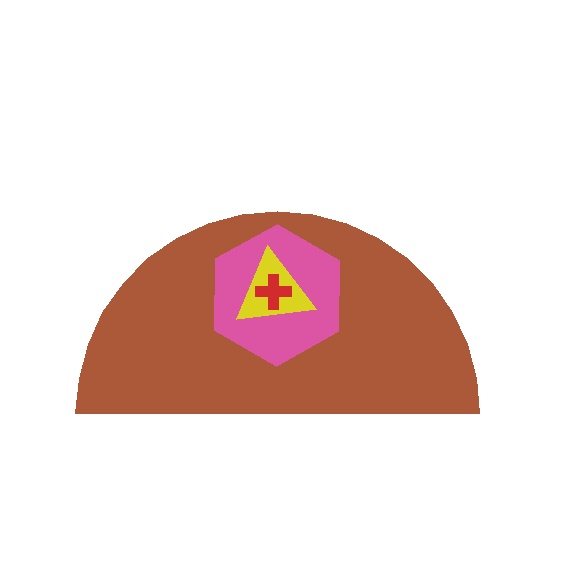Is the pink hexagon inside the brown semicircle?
Yes.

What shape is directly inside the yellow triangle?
The red cross.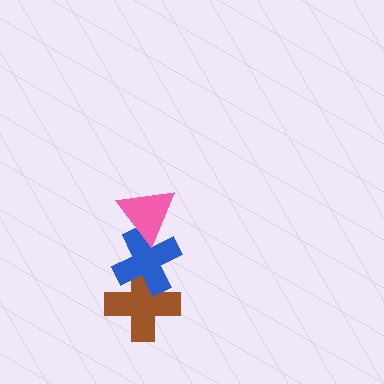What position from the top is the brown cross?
The brown cross is 3rd from the top.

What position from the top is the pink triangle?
The pink triangle is 1st from the top.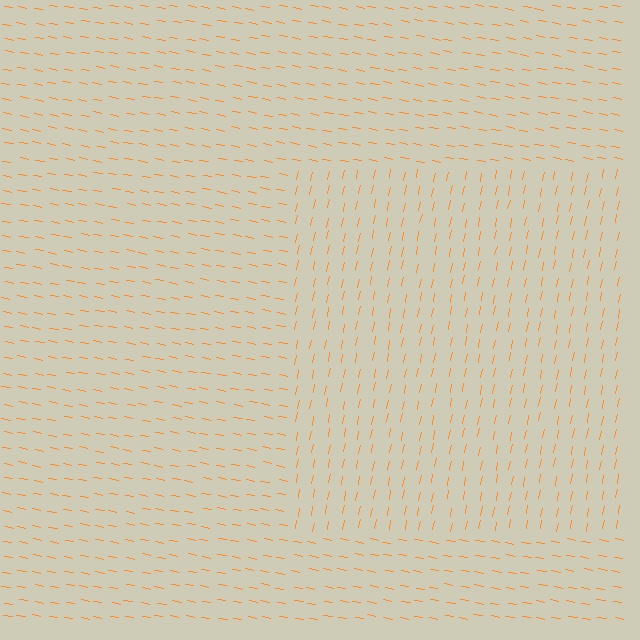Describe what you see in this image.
The image is filled with small orange line segments. A rectangle region in the image has lines oriented differently from the surrounding lines, creating a visible texture boundary.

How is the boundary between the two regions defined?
The boundary is defined purely by a change in line orientation (approximately 89 degrees difference). All lines are the same color and thickness.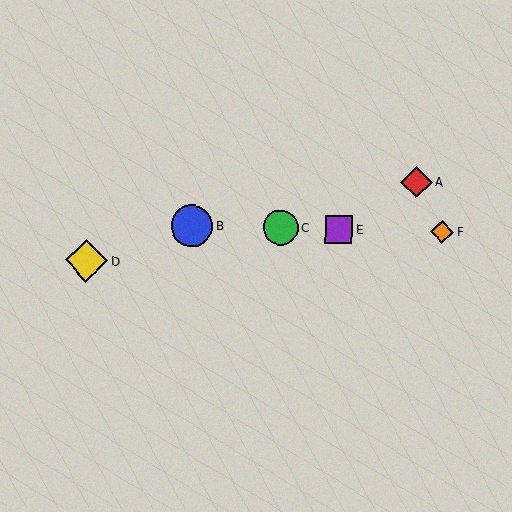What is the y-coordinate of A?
Object A is at y≈182.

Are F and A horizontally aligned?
No, F is at y≈232 and A is at y≈182.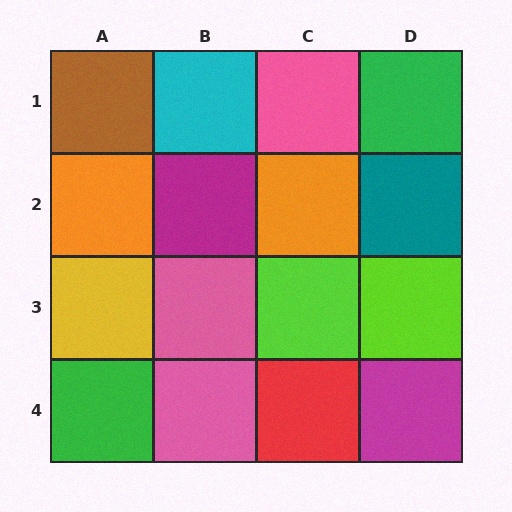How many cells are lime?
2 cells are lime.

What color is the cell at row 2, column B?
Magenta.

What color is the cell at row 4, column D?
Magenta.